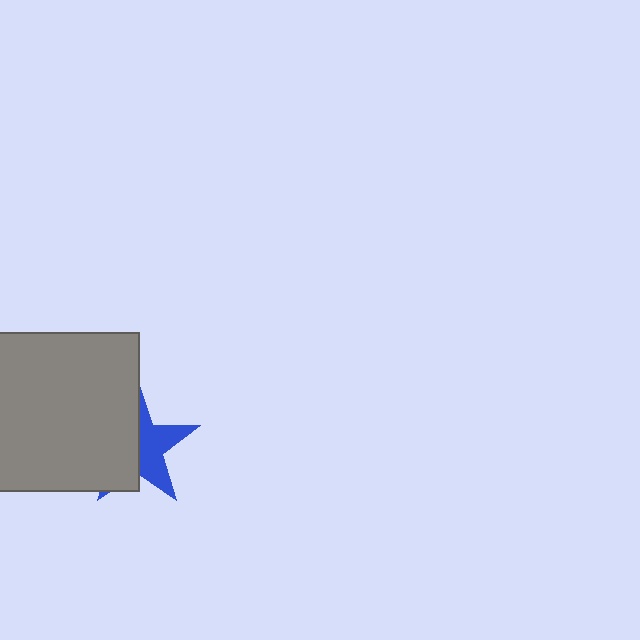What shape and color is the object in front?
The object in front is a gray square.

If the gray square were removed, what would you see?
You would see the complete blue star.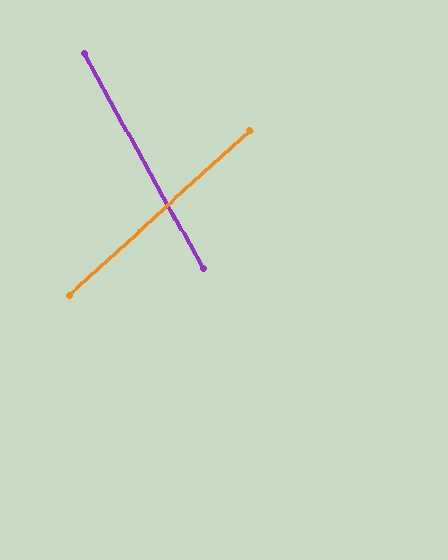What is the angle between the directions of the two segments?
Approximately 77 degrees.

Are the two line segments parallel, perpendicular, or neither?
Neither parallel nor perpendicular — they differ by about 77°.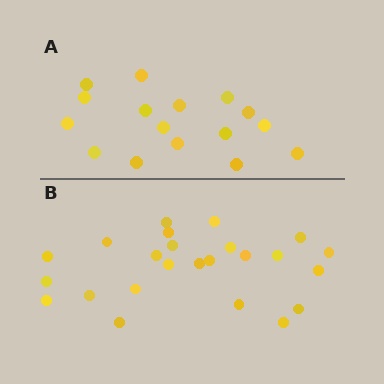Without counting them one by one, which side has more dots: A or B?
Region B (the bottom region) has more dots.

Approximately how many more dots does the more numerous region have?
Region B has roughly 8 or so more dots than region A.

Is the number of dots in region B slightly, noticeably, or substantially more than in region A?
Region B has substantially more. The ratio is roughly 1.5 to 1.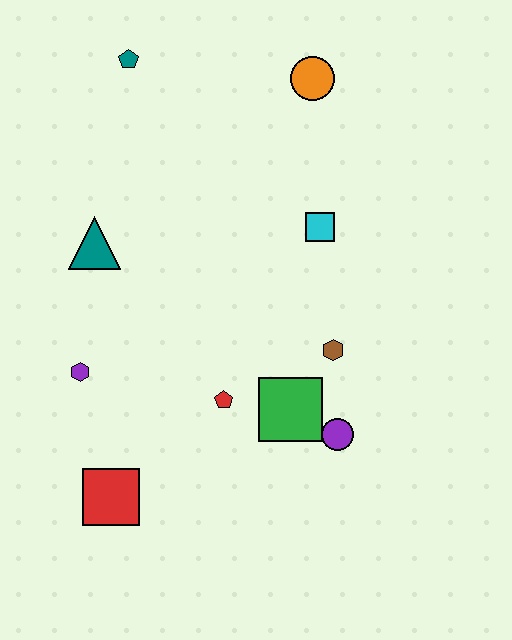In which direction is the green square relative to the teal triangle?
The green square is to the right of the teal triangle.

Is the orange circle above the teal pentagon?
No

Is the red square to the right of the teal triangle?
Yes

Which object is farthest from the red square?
The orange circle is farthest from the red square.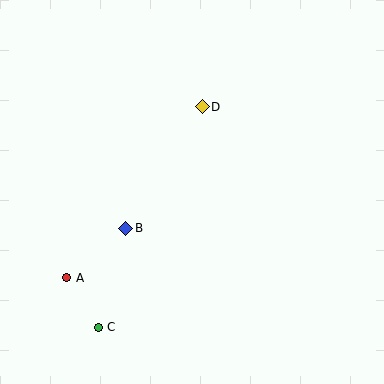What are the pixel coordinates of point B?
Point B is at (126, 228).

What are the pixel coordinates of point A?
Point A is at (67, 278).